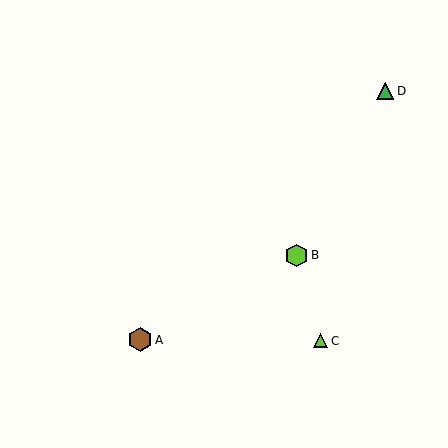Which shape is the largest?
The brown hexagon (labeled A) is the largest.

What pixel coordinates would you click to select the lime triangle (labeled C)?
Click at (321, 341) to select the lime triangle C.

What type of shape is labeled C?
Shape C is a lime triangle.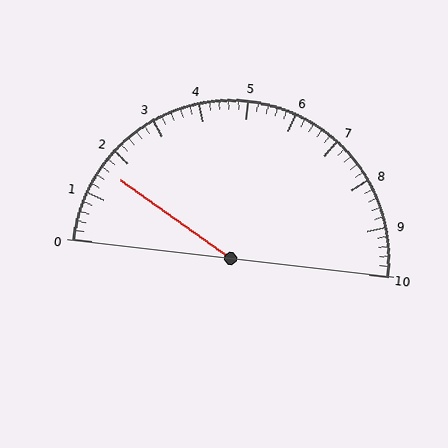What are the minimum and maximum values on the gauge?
The gauge ranges from 0 to 10.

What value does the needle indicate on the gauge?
The needle indicates approximately 1.6.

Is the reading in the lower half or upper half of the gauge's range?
The reading is in the lower half of the range (0 to 10).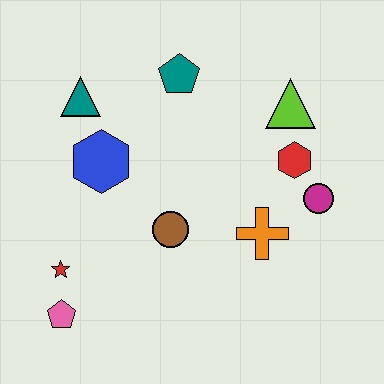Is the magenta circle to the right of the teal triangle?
Yes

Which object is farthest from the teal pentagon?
The pink pentagon is farthest from the teal pentagon.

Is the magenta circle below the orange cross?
No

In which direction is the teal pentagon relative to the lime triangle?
The teal pentagon is to the left of the lime triangle.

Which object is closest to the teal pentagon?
The teal triangle is closest to the teal pentagon.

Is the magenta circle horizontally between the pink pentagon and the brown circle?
No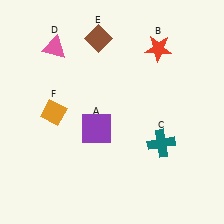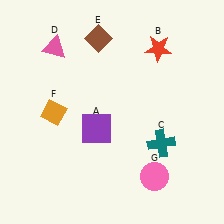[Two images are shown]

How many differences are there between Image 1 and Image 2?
There is 1 difference between the two images.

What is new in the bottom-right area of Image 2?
A pink circle (G) was added in the bottom-right area of Image 2.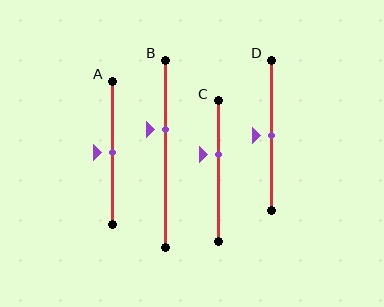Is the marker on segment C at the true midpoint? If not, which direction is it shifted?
No, the marker on segment C is shifted upward by about 12% of the segment length.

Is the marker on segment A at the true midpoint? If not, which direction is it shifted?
Yes, the marker on segment A is at the true midpoint.